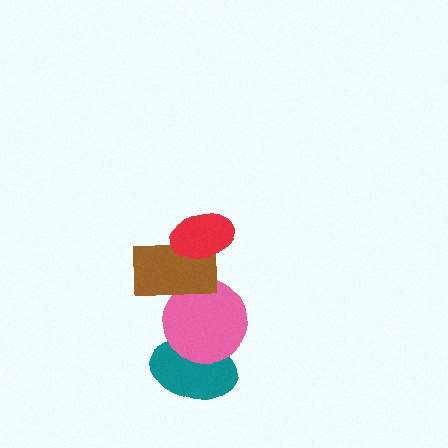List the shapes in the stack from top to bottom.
From top to bottom: the red ellipse, the brown rectangle, the pink circle, the teal ellipse.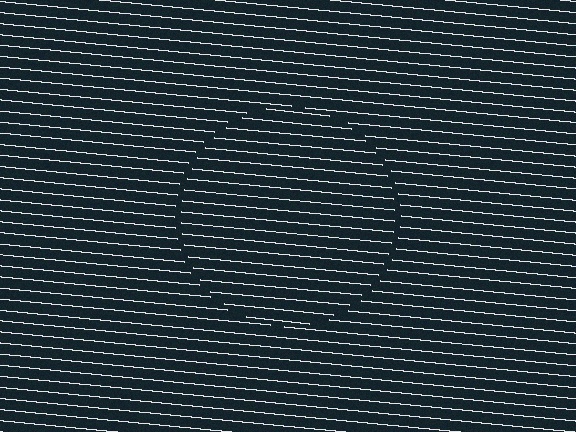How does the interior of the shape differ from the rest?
The interior of the shape contains the same grating, shifted by half a period — the contour is defined by the phase discontinuity where line-ends from the inner and outer gratings abut.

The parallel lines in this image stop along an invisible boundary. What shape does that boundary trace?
An illusory circle. The interior of the shape contains the same grating, shifted by half a period — the contour is defined by the phase discontinuity where line-ends from the inner and outer gratings abut.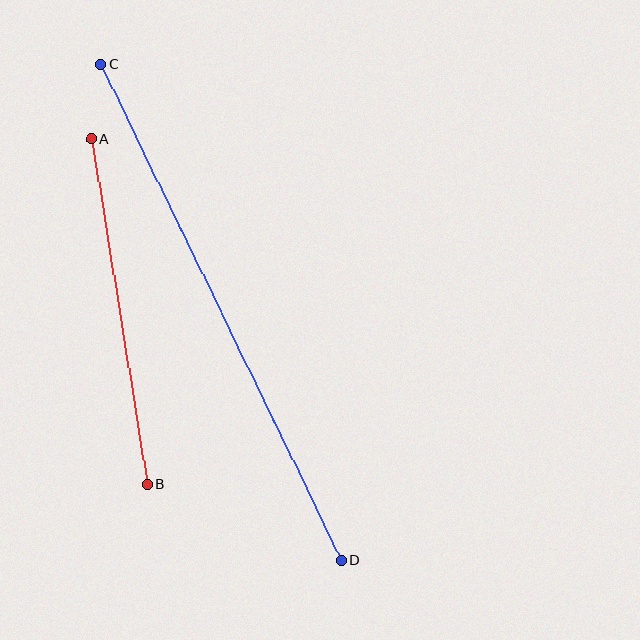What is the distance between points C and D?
The distance is approximately 551 pixels.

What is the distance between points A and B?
The distance is approximately 349 pixels.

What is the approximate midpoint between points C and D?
The midpoint is at approximately (221, 312) pixels.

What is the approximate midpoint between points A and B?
The midpoint is at approximately (119, 312) pixels.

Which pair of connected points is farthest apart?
Points C and D are farthest apart.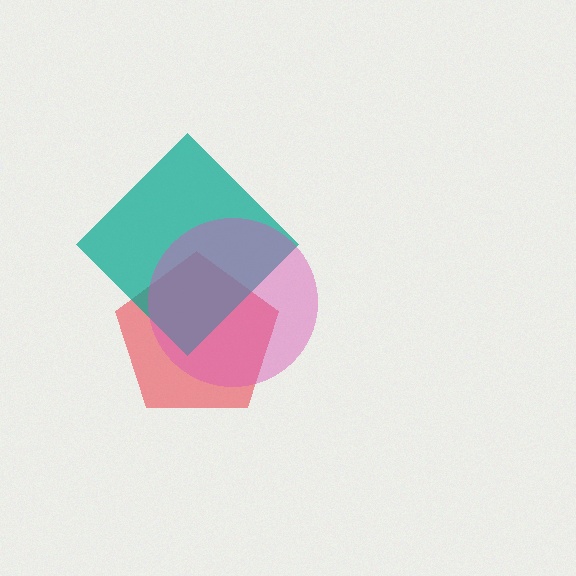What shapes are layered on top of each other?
The layered shapes are: a red pentagon, a teal diamond, a pink circle.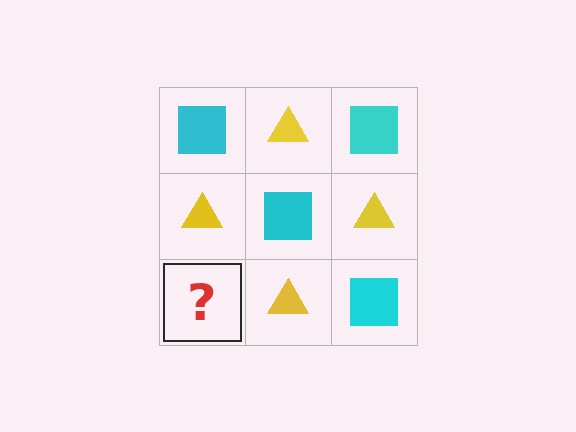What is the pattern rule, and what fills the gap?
The rule is that it alternates cyan square and yellow triangle in a checkerboard pattern. The gap should be filled with a cyan square.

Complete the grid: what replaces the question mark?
The question mark should be replaced with a cyan square.